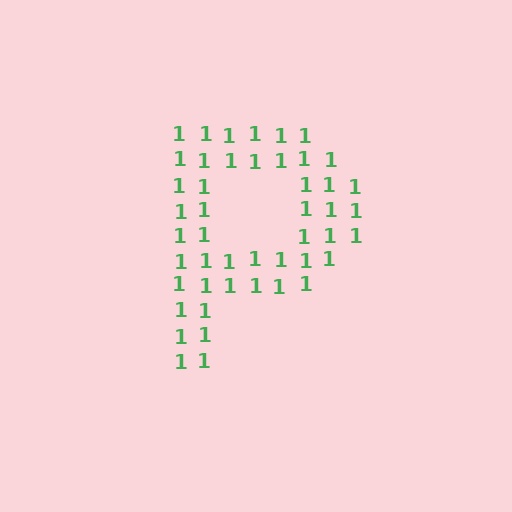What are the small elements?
The small elements are digit 1's.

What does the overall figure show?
The overall figure shows the letter P.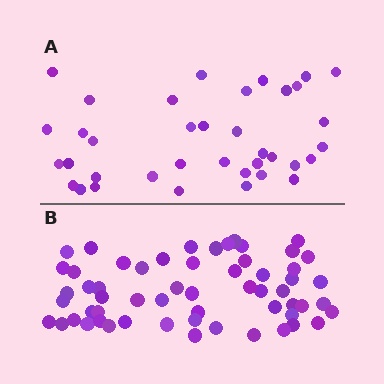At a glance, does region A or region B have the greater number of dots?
Region B (the bottom region) has more dots.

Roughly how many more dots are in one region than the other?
Region B has approximately 20 more dots than region A.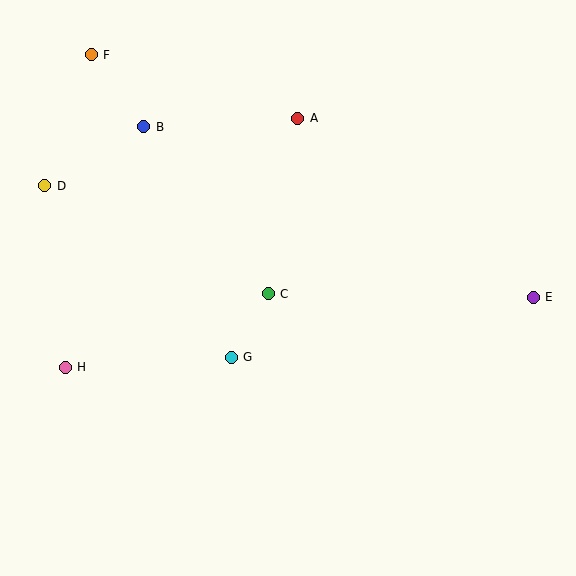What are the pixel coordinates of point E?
Point E is at (533, 297).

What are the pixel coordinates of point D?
Point D is at (45, 186).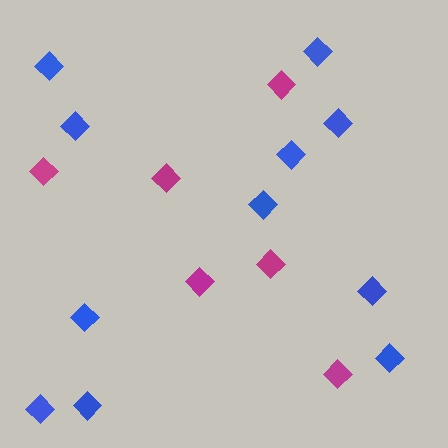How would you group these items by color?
There are 2 groups: one group of magenta diamonds (6) and one group of blue diamonds (11).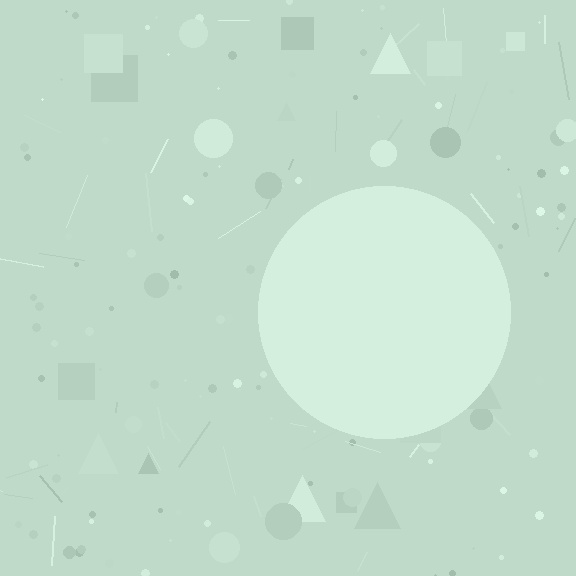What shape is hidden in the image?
A circle is hidden in the image.